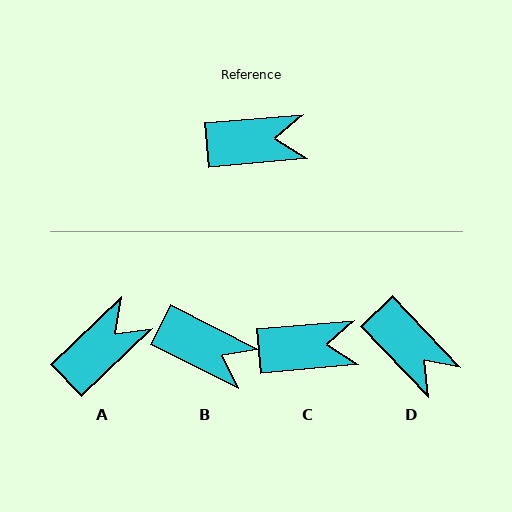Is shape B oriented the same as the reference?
No, it is off by about 32 degrees.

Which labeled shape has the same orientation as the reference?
C.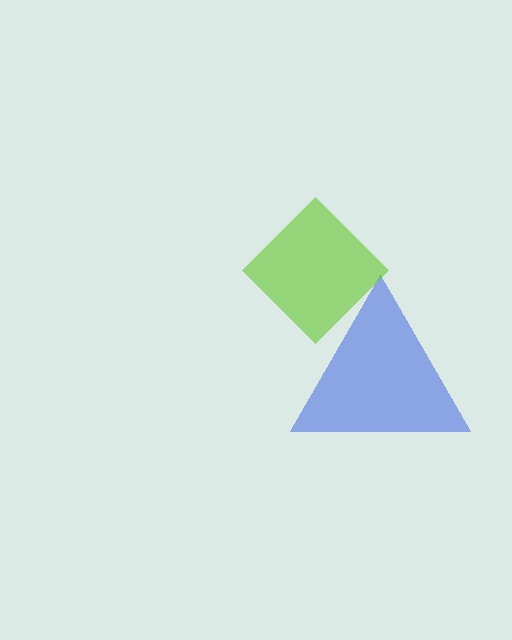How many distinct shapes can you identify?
There are 2 distinct shapes: a blue triangle, a lime diamond.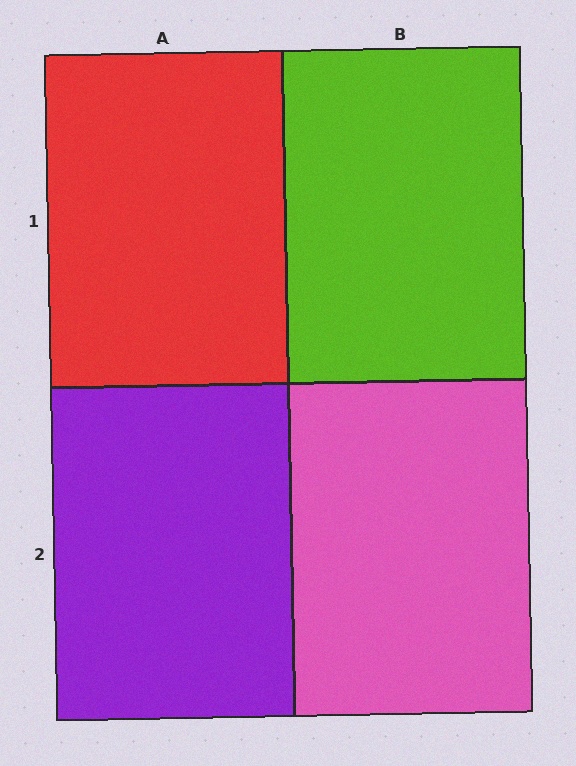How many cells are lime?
1 cell is lime.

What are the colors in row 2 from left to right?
Purple, pink.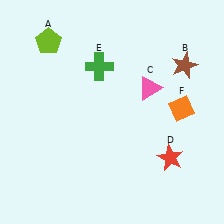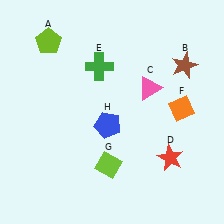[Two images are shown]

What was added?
A lime diamond (G), a blue pentagon (H) were added in Image 2.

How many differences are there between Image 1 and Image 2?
There are 2 differences between the two images.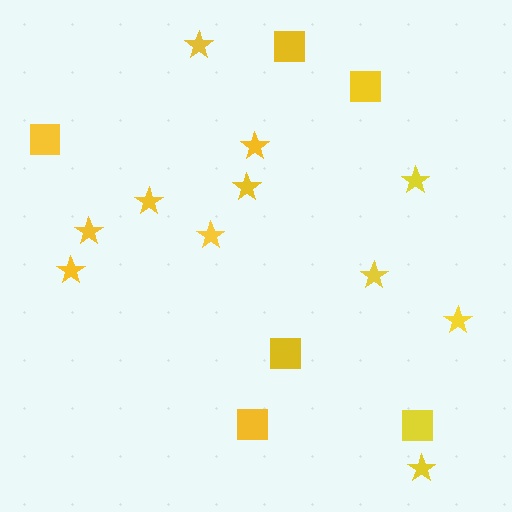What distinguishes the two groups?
There are 2 groups: one group of stars (11) and one group of squares (6).